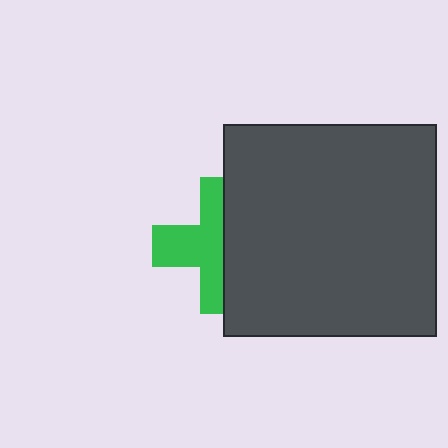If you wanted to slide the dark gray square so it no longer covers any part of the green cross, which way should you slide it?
Slide it right — that is the most direct way to separate the two shapes.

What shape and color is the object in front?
The object in front is a dark gray square.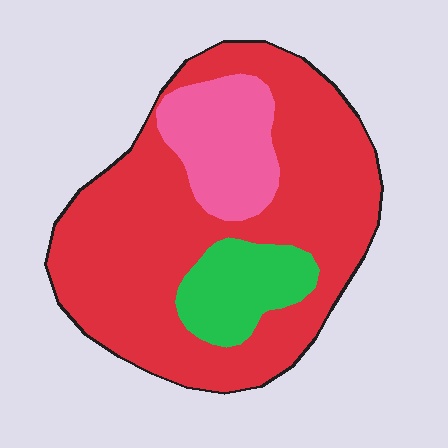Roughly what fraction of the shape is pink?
Pink covers around 15% of the shape.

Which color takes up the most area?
Red, at roughly 70%.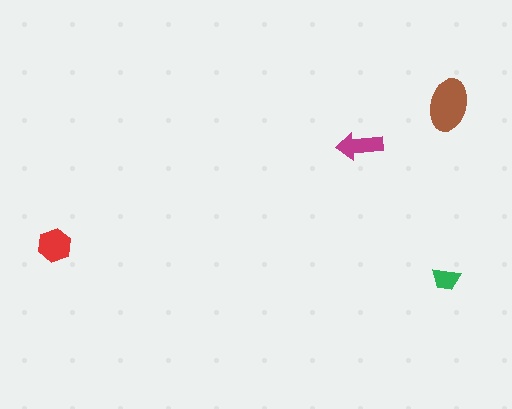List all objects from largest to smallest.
The brown ellipse, the red hexagon, the magenta arrow, the green trapezoid.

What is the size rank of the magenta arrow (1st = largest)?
3rd.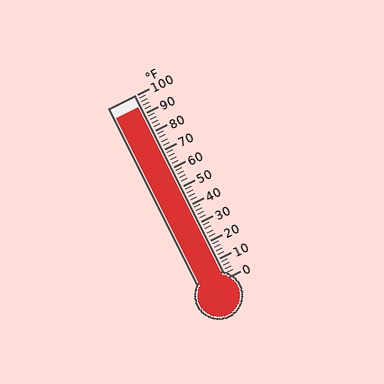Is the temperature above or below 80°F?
The temperature is above 80°F.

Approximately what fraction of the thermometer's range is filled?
The thermometer is filled to approximately 95% of its range.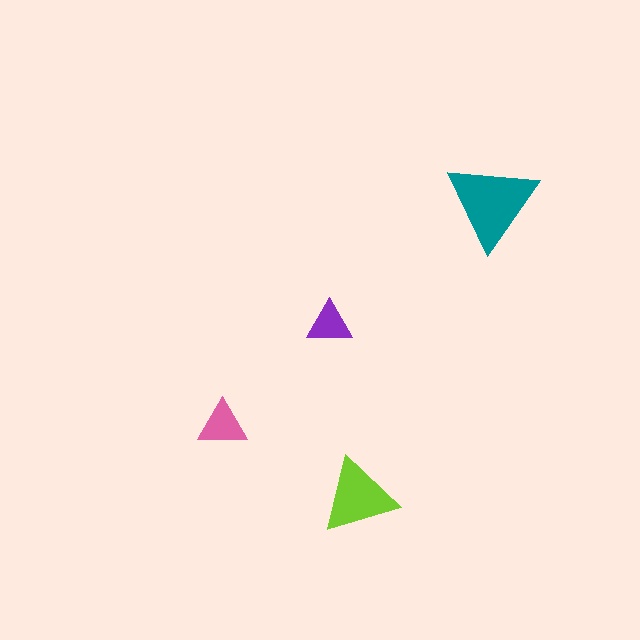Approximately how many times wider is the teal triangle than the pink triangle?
About 2 times wider.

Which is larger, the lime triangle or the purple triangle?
The lime one.